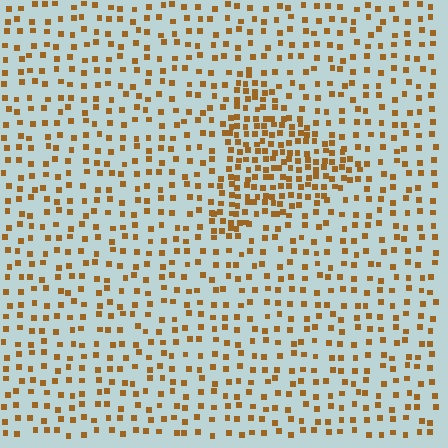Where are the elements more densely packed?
The elements are more densely packed inside the triangle boundary.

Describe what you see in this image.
The image contains small brown elements arranged at two different densities. A triangle-shaped region is visible where the elements are more densely packed than the surrounding area.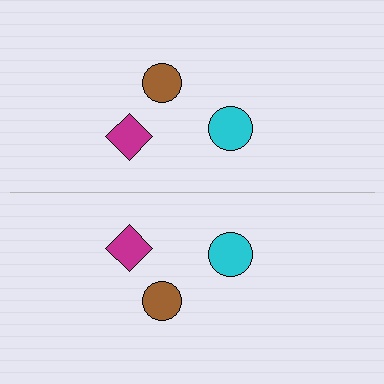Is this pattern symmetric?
Yes, this pattern has bilateral (reflection) symmetry.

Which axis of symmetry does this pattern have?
The pattern has a horizontal axis of symmetry running through the center of the image.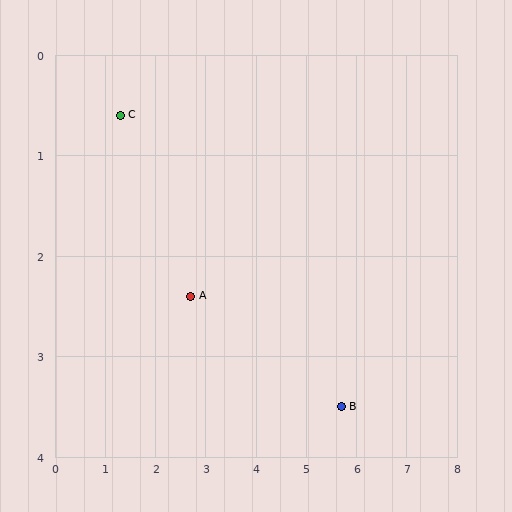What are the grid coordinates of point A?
Point A is at approximately (2.7, 2.4).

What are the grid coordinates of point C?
Point C is at approximately (1.3, 0.6).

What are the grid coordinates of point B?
Point B is at approximately (5.7, 3.5).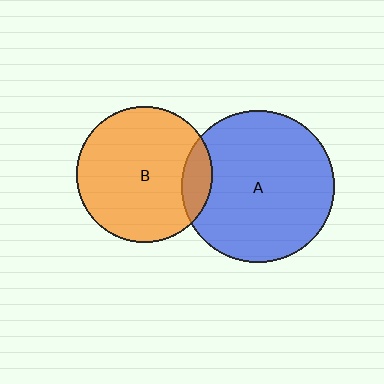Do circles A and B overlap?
Yes.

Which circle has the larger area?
Circle A (blue).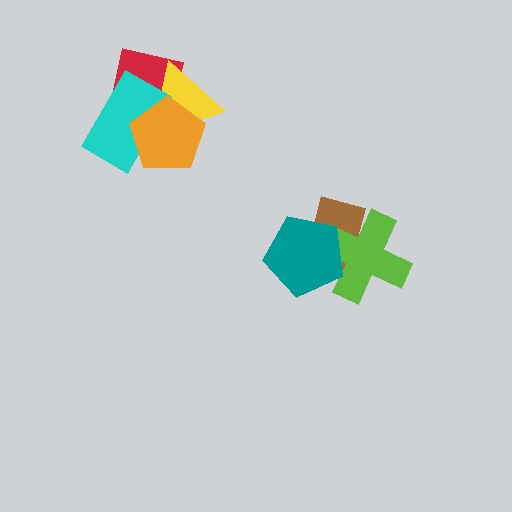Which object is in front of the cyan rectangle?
The orange pentagon is in front of the cyan rectangle.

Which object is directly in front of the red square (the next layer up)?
The yellow triangle is directly in front of the red square.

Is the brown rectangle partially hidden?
Yes, it is partially covered by another shape.